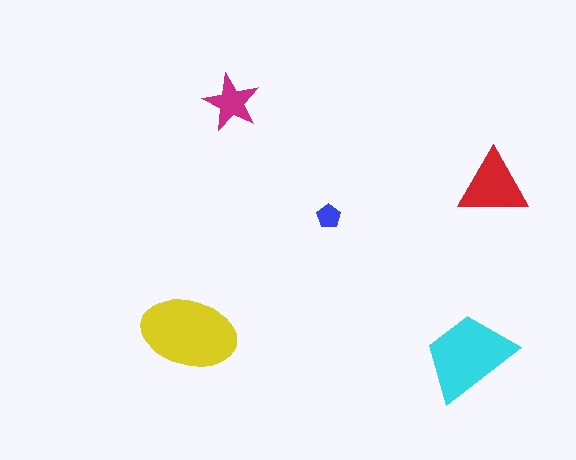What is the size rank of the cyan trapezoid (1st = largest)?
2nd.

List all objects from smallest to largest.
The blue pentagon, the magenta star, the red triangle, the cyan trapezoid, the yellow ellipse.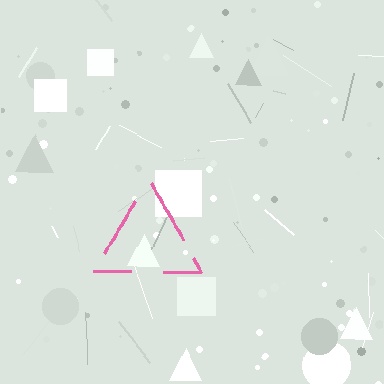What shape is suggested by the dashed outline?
The dashed outline suggests a triangle.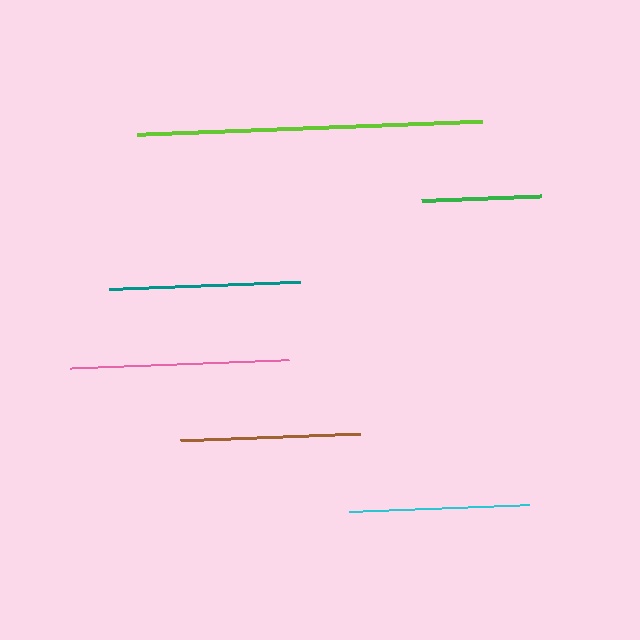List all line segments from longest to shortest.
From longest to shortest: lime, pink, teal, cyan, brown, green.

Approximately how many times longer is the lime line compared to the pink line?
The lime line is approximately 1.6 times the length of the pink line.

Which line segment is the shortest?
The green line is the shortest at approximately 120 pixels.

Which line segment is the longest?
The lime line is the longest at approximately 346 pixels.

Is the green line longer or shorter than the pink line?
The pink line is longer than the green line.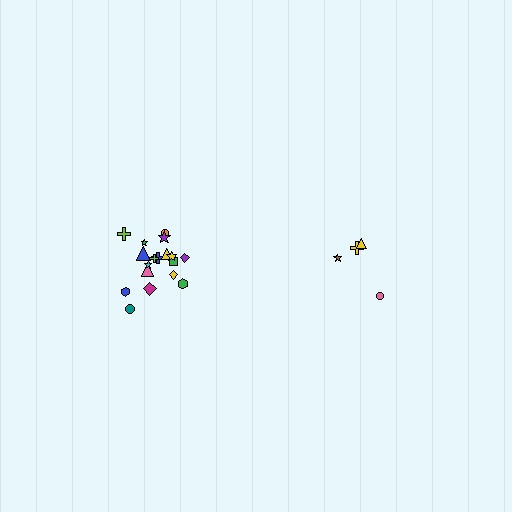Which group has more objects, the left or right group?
The left group.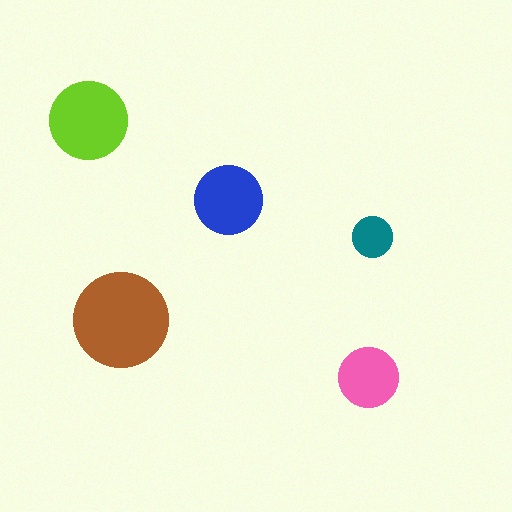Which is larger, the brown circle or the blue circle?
The brown one.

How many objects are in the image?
There are 5 objects in the image.